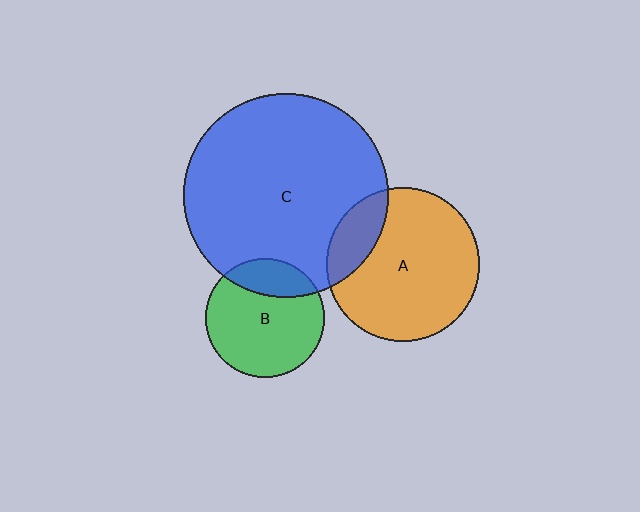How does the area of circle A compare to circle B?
Approximately 1.7 times.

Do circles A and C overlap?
Yes.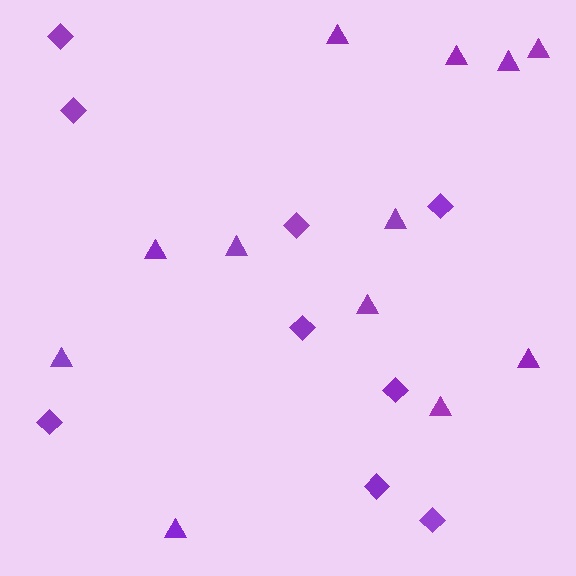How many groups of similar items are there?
There are 2 groups: one group of diamonds (9) and one group of triangles (12).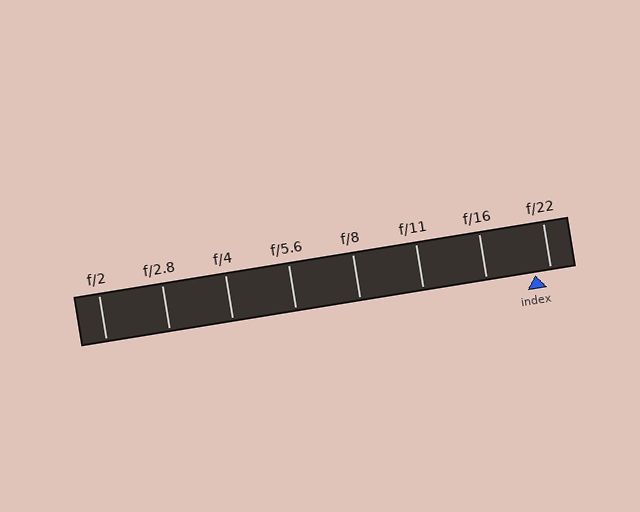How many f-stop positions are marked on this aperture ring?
There are 8 f-stop positions marked.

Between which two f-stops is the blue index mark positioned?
The index mark is between f/16 and f/22.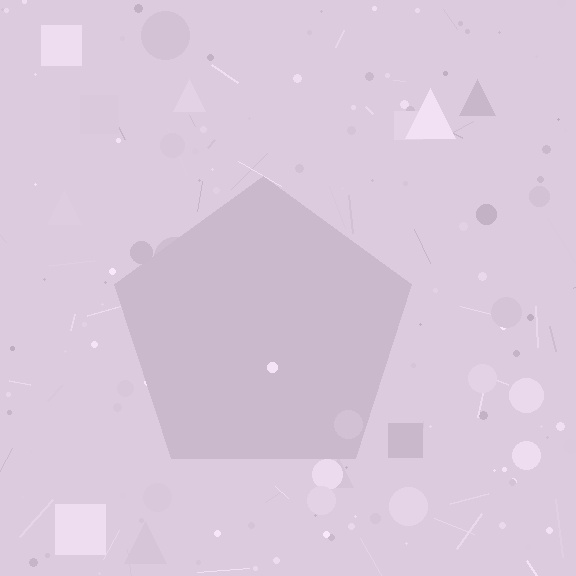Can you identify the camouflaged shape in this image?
The camouflaged shape is a pentagon.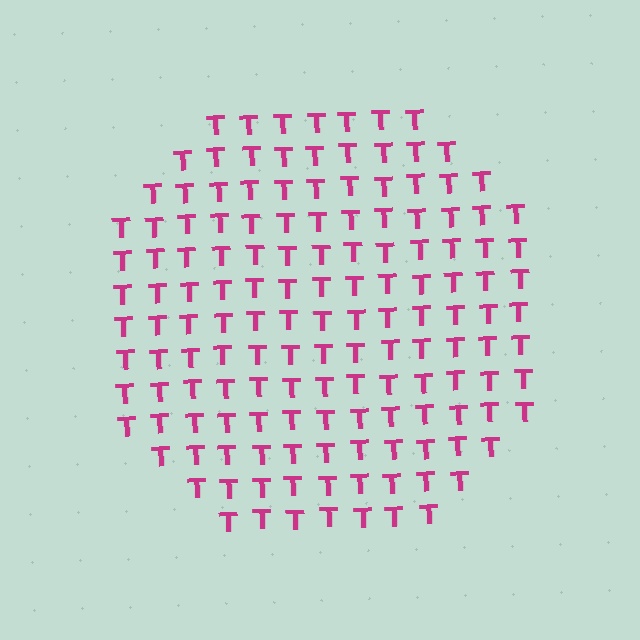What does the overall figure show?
The overall figure shows a circle.